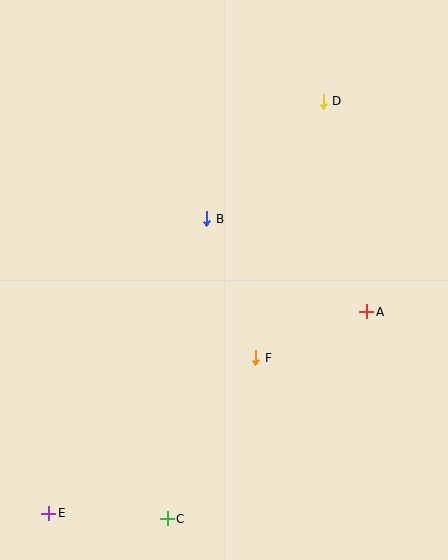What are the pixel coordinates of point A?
Point A is at (367, 312).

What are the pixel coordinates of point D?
Point D is at (323, 101).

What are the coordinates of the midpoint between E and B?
The midpoint between E and B is at (128, 366).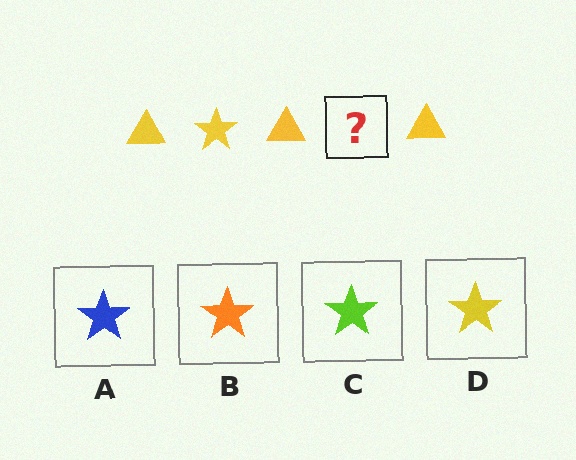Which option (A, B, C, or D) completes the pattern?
D.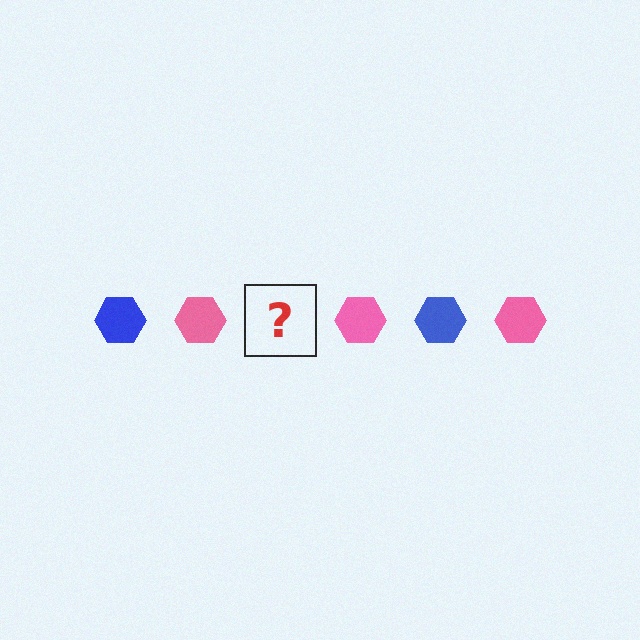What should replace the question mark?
The question mark should be replaced with a blue hexagon.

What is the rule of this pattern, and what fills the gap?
The rule is that the pattern cycles through blue, pink hexagons. The gap should be filled with a blue hexagon.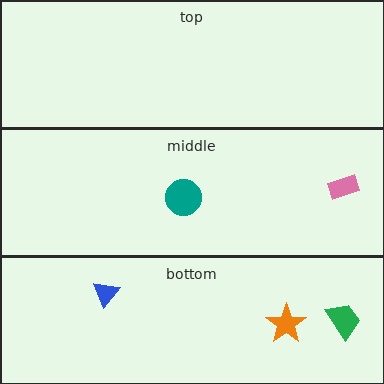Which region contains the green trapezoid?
The bottom region.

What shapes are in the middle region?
The pink rectangle, the teal circle.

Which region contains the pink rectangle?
The middle region.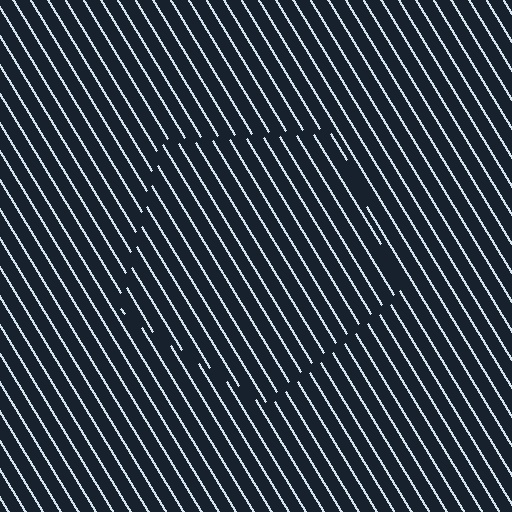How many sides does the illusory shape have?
5 sides — the line-ends trace a pentagon.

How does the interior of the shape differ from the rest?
The interior of the shape contains the same grating, shifted by half a period — the contour is defined by the phase discontinuity where line-ends from the inner and outer gratings abut.